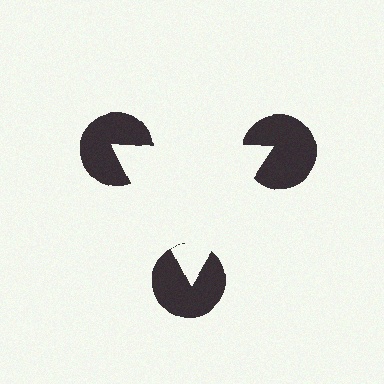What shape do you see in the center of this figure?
An illusory triangle — its edges are inferred from the aligned wedge cuts in the pac-man discs, not physically drawn.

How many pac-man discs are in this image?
There are 3 — one at each vertex of the illusory triangle.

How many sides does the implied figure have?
3 sides.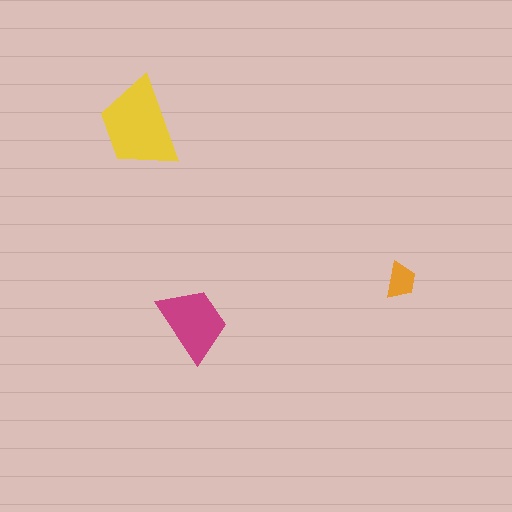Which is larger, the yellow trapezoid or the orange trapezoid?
The yellow one.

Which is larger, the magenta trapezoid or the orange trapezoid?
The magenta one.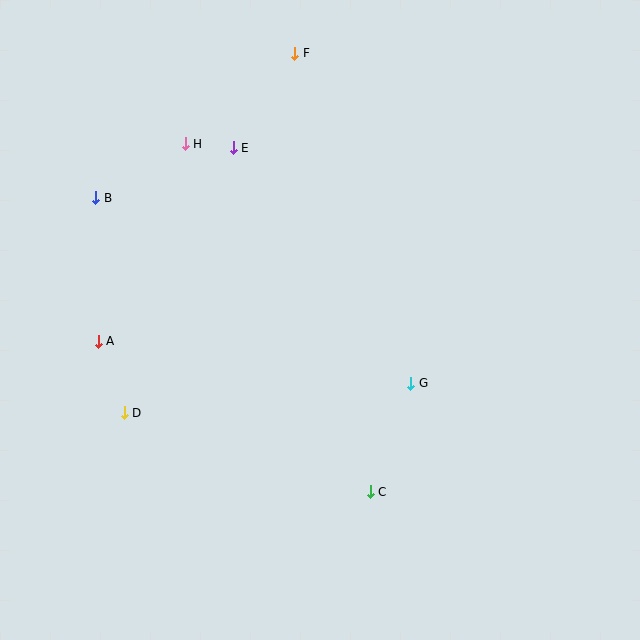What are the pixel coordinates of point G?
Point G is at (411, 383).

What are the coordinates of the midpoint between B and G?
The midpoint between B and G is at (253, 290).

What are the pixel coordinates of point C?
Point C is at (370, 492).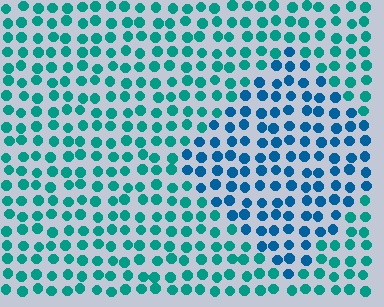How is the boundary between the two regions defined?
The boundary is defined purely by a slight shift in hue (about 31 degrees). Spacing, size, and orientation are identical on both sides.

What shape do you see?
I see a diamond.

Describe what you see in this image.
The image is filled with small teal elements in a uniform arrangement. A diamond-shaped region is visible where the elements are tinted to a slightly different hue, forming a subtle color boundary.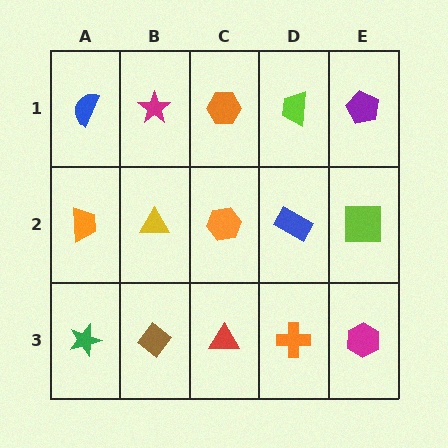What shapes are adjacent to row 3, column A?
An orange trapezoid (row 2, column A), a brown diamond (row 3, column B).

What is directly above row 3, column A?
An orange trapezoid.